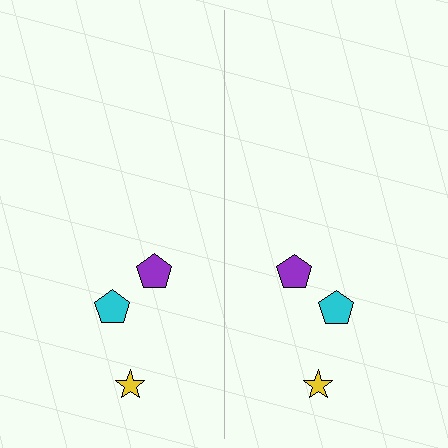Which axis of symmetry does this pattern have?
The pattern has a vertical axis of symmetry running through the center of the image.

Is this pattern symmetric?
Yes, this pattern has bilateral (reflection) symmetry.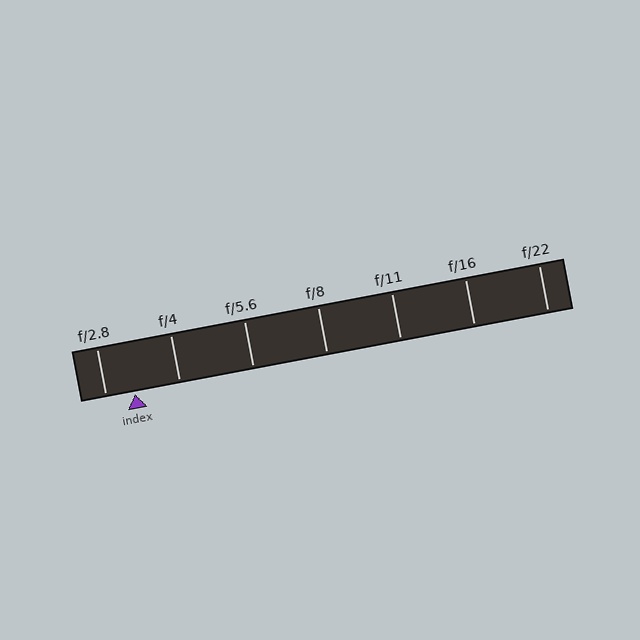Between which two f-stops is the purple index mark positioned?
The index mark is between f/2.8 and f/4.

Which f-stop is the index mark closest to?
The index mark is closest to f/2.8.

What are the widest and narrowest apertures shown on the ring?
The widest aperture shown is f/2.8 and the narrowest is f/22.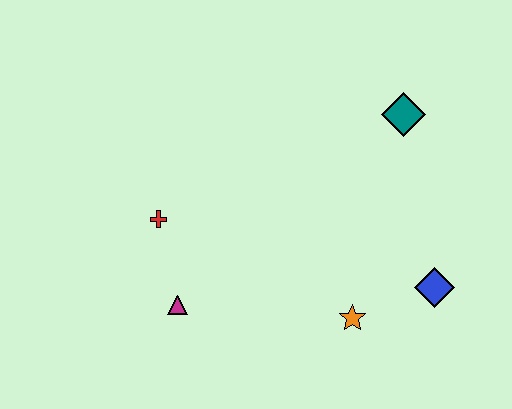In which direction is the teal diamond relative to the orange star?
The teal diamond is above the orange star.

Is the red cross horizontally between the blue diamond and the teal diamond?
No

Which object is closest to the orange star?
The blue diamond is closest to the orange star.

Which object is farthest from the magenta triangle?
The teal diamond is farthest from the magenta triangle.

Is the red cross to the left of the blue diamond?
Yes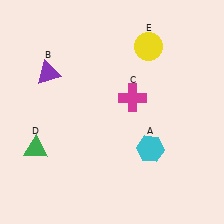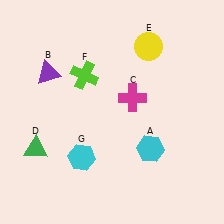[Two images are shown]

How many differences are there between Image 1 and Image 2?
There are 2 differences between the two images.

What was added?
A lime cross (F), a cyan hexagon (G) were added in Image 2.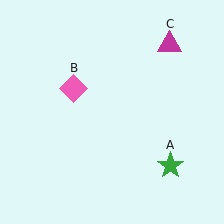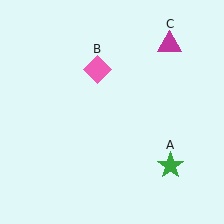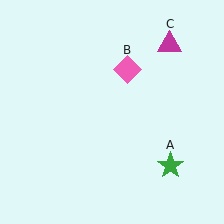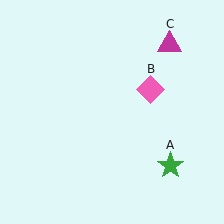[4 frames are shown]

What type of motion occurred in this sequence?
The pink diamond (object B) rotated clockwise around the center of the scene.